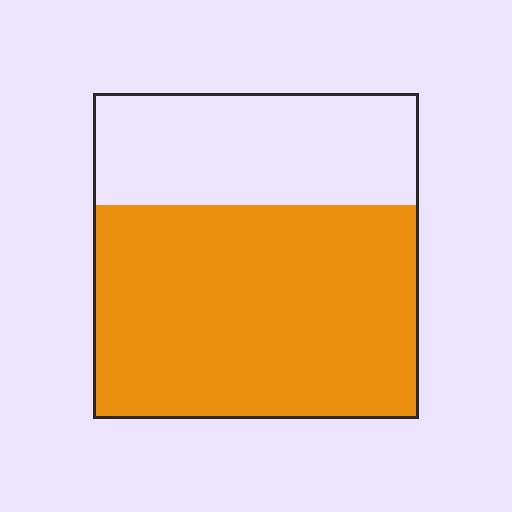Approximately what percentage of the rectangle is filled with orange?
Approximately 65%.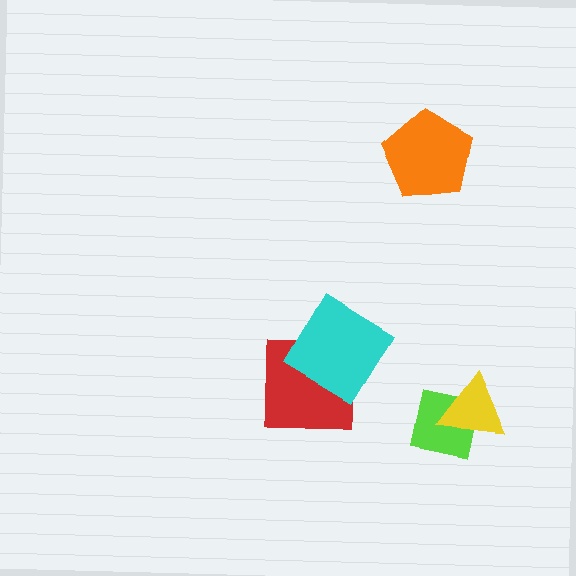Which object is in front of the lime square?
The yellow triangle is in front of the lime square.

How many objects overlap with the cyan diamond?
1 object overlaps with the cyan diamond.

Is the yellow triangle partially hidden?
No, no other shape covers it.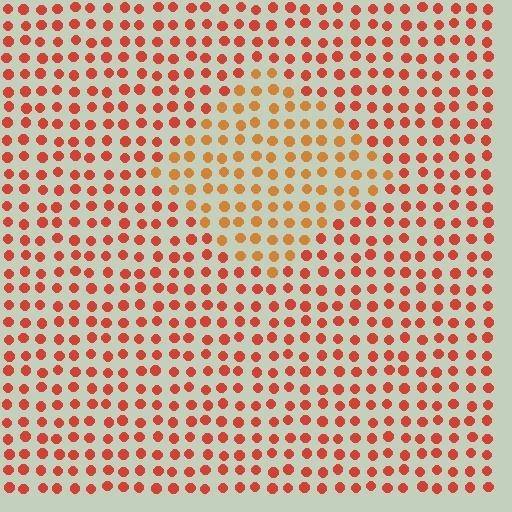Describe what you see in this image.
The image is filled with small red elements in a uniform arrangement. A diamond-shaped region is visible where the elements are tinted to a slightly different hue, forming a subtle color boundary.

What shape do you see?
I see a diamond.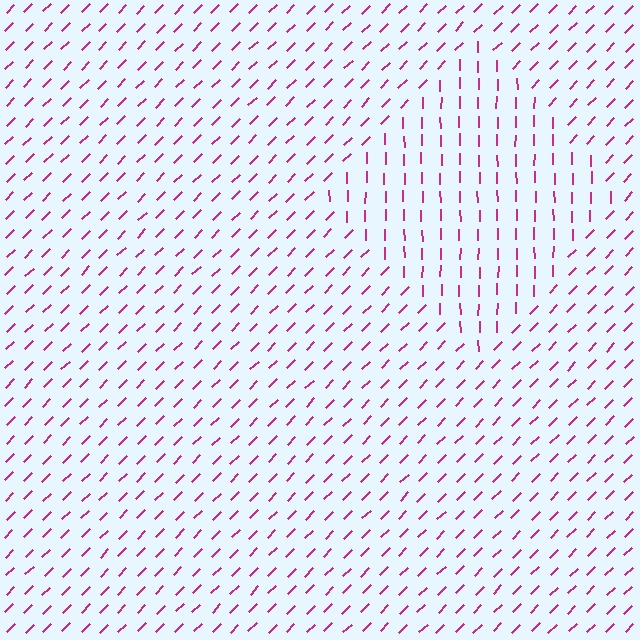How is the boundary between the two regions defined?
The boundary is defined purely by a change in line orientation (approximately 45 degrees difference). All lines are the same color and thickness.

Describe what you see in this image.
The image is filled with small magenta line segments. A diamond region in the image has lines oriented differently from the surrounding lines, creating a visible texture boundary.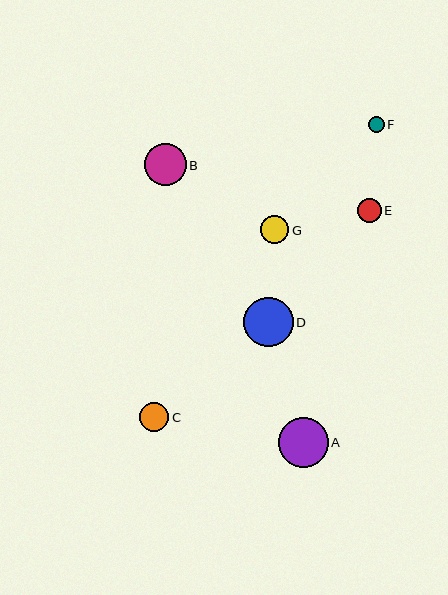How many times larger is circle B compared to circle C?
Circle B is approximately 1.4 times the size of circle C.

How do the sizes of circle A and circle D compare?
Circle A and circle D are approximately the same size.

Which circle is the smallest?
Circle F is the smallest with a size of approximately 16 pixels.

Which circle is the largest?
Circle A is the largest with a size of approximately 50 pixels.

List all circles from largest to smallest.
From largest to smallest: A, D, B, C, G, E, F.